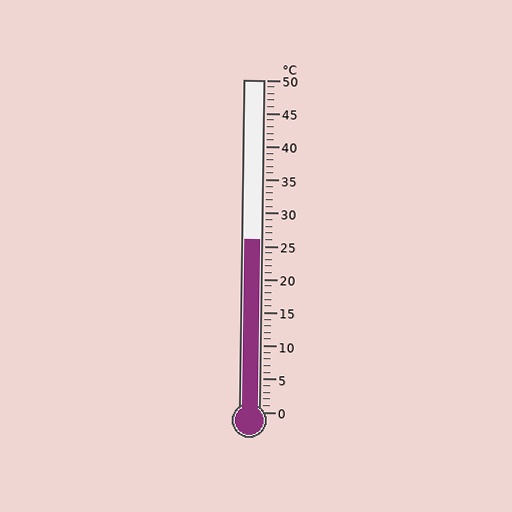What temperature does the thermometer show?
The thermometer shows approximately 26°C.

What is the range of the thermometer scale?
The thermometer scale ranges from 0°C to 50°C.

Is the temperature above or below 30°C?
The temperature is below 30°C.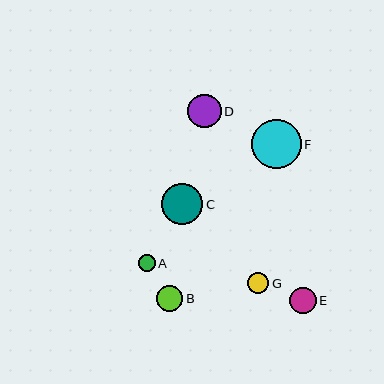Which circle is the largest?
Circle F is the largest with a size of approximately 49 pixels.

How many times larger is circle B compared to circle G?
Circle B is approximately 1.2 times the size of circle G.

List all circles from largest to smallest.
From largest to smallest: F, C, D, E, B, G, A.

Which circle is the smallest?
Circle A is the smallest with a size of approximately 17 pixels.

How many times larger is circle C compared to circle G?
Circle C is approximately 1.9 times the size of circle G.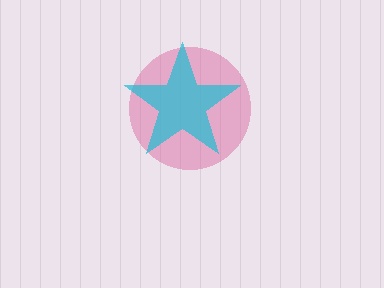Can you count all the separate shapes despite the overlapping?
Yes, there are 2 separate shapes.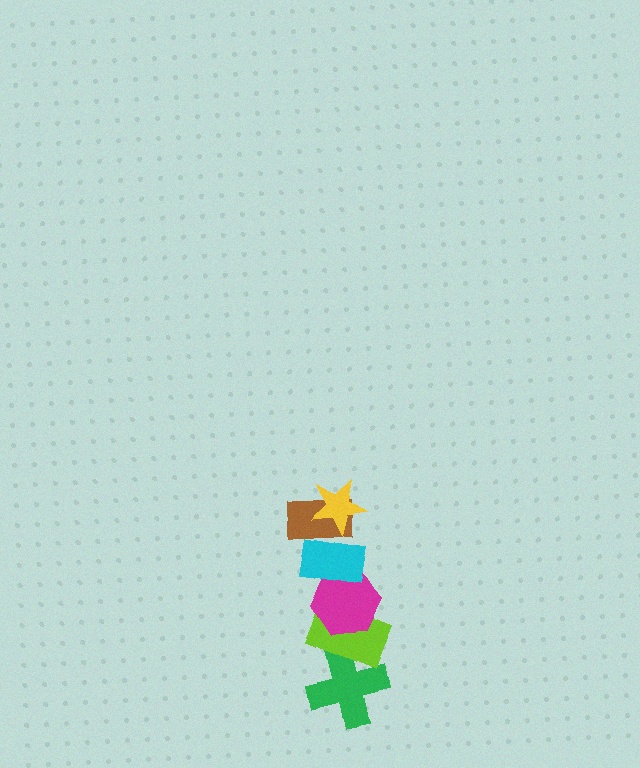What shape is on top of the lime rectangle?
The magenta hexagon is on top of the lime rectangle.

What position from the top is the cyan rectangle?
The cyan rectangle is 3rd from the top.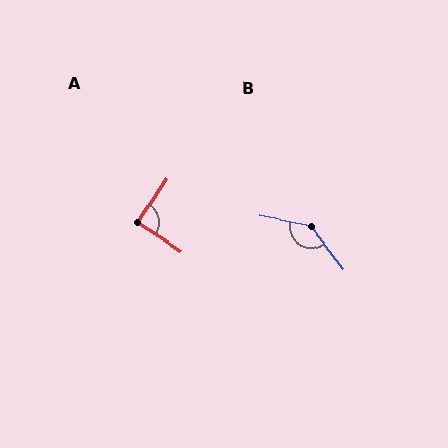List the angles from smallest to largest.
A (90°), B (139°).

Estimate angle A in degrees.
Approximately 90 degrees.